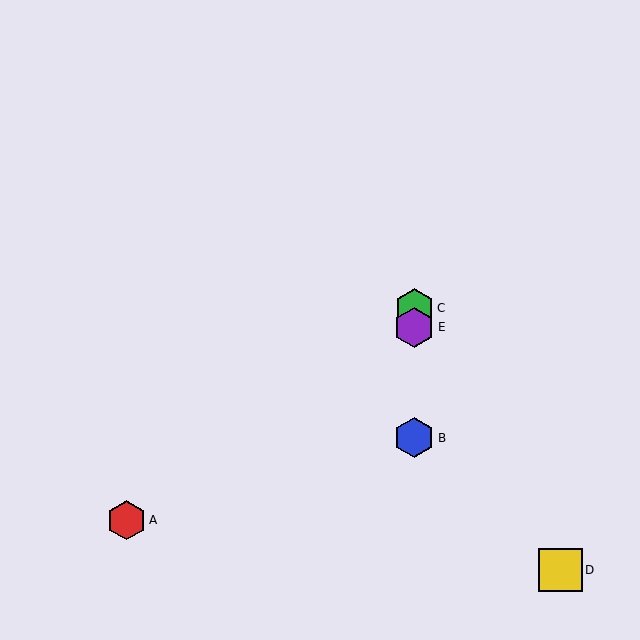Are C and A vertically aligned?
No, C is at x≈414 and A is at x≈127.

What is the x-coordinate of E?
Object E is at x≈414.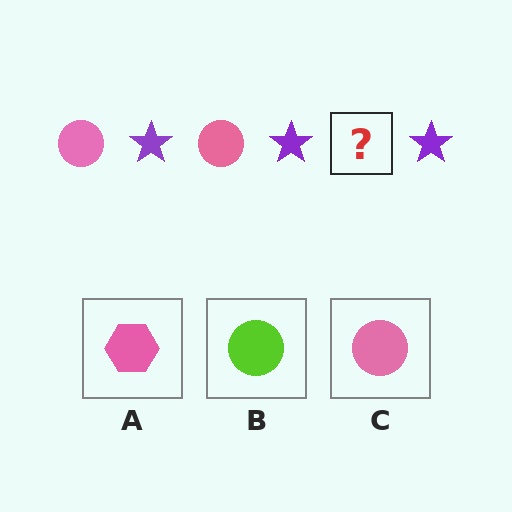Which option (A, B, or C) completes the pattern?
C.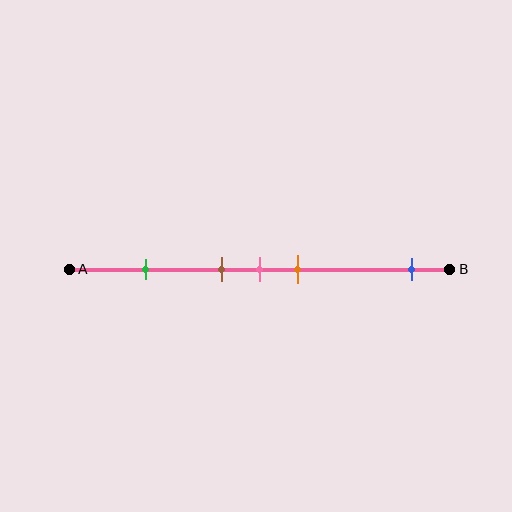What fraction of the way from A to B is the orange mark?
The orange mark is approximately 60% (0.6) of the way from A to B.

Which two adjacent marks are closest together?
The brown and pink marks are the closest adjacent pair.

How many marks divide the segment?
There are 5 marks dividing the segment.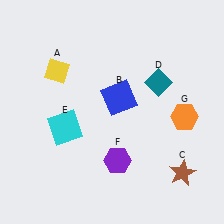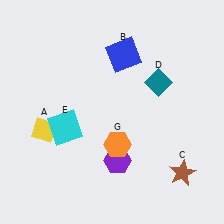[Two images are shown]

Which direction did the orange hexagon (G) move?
The orange hexagon (G) moved left.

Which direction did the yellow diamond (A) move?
The yellow diamond (A) moved down.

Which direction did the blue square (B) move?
The blue square (B) moved up.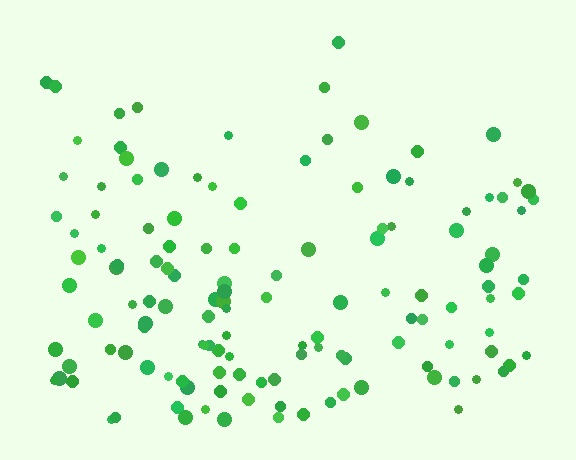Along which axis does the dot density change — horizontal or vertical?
Vertical.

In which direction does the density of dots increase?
From top to bottom, with the bottom side densest.